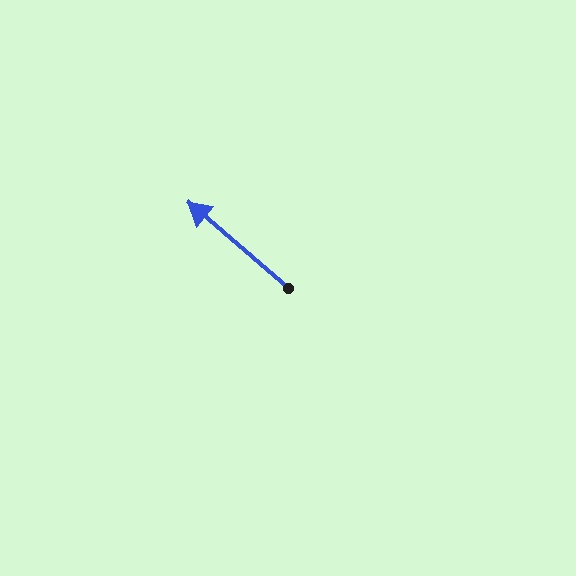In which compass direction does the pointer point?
Northwest.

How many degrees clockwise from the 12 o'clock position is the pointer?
Approximately 311 degrees.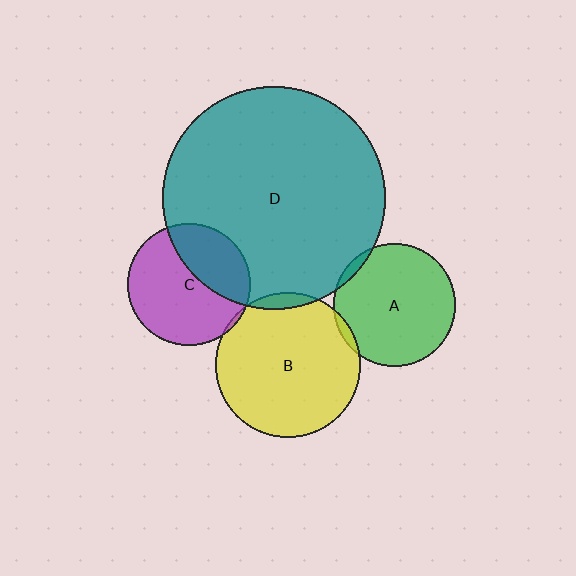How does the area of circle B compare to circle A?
Approximately 1.4 times.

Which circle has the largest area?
Circle D (teal).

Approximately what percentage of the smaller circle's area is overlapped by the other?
Approximately 5%.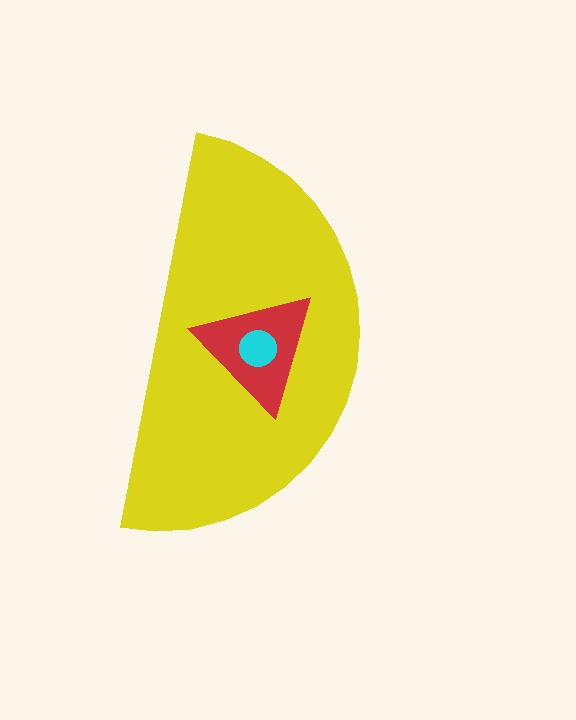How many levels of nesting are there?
3.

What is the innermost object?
The cyan circle.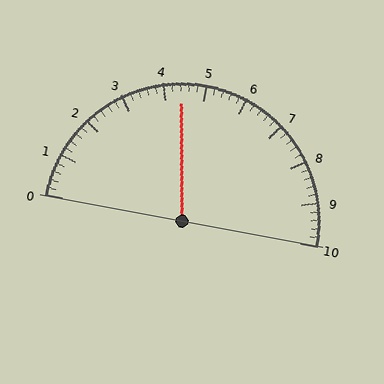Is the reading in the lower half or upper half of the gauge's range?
The reading is in the lower half of the range (0 to 10).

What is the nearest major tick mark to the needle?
The nearest major tick mark is 4.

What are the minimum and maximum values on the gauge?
The gauge ranges from 0 to 10.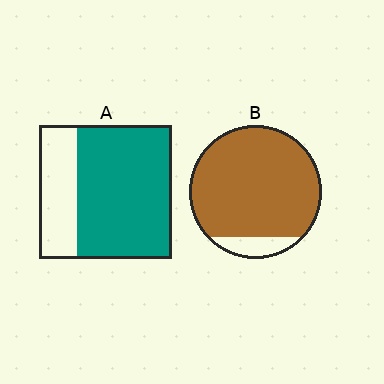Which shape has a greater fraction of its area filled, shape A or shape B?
Shape B.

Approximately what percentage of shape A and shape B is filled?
A is approximately 70% and B is approximately 90%.